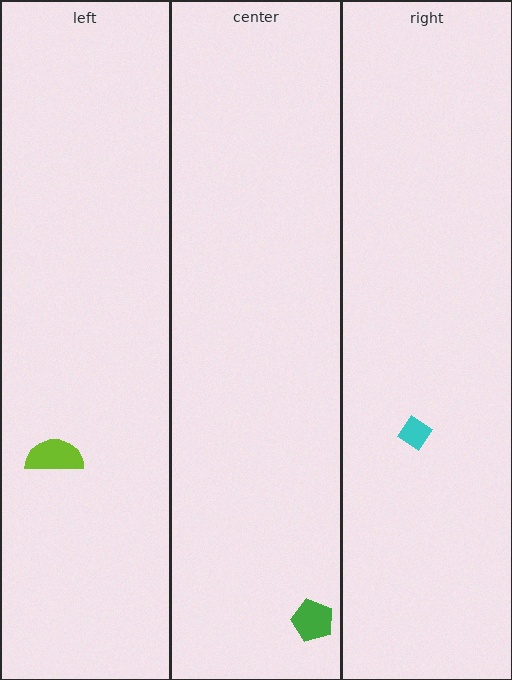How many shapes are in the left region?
1.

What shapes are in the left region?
The lime semicircle.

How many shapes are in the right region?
1.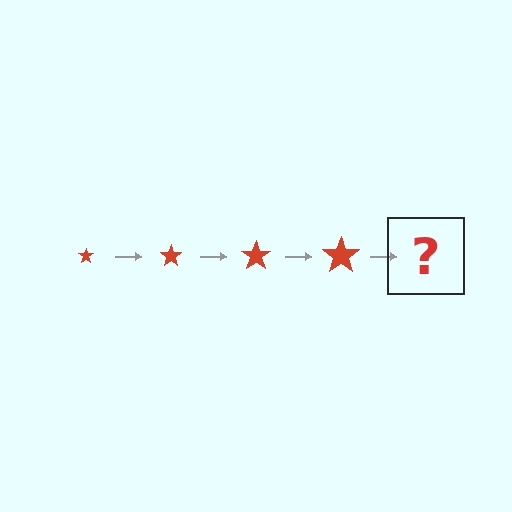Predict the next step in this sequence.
The next step is a red star, larger than the previous one.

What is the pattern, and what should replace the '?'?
The pattern is that the star gets progressively larger each step. The '?' should be a red star, larger than the previous one.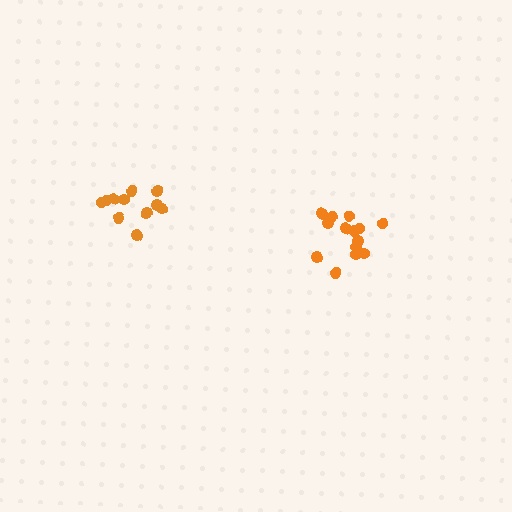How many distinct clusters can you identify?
There are 2 distinct clusters.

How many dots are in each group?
Group 1: 11 dots, Group 2: 14 dots (25 total).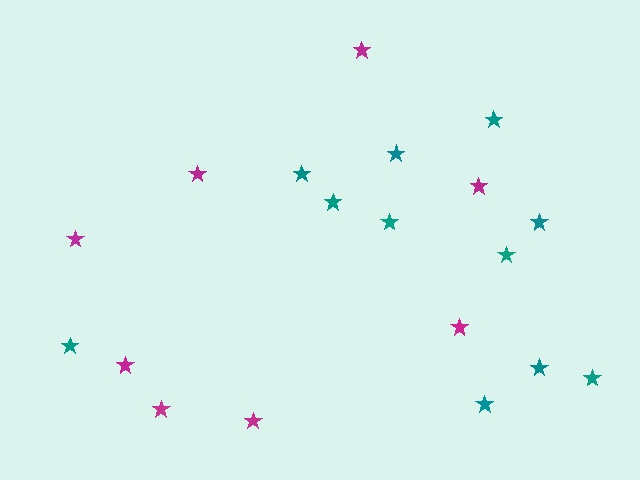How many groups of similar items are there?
There are 2 groups: one group of magenta stars (8) and one group of teal stars (11).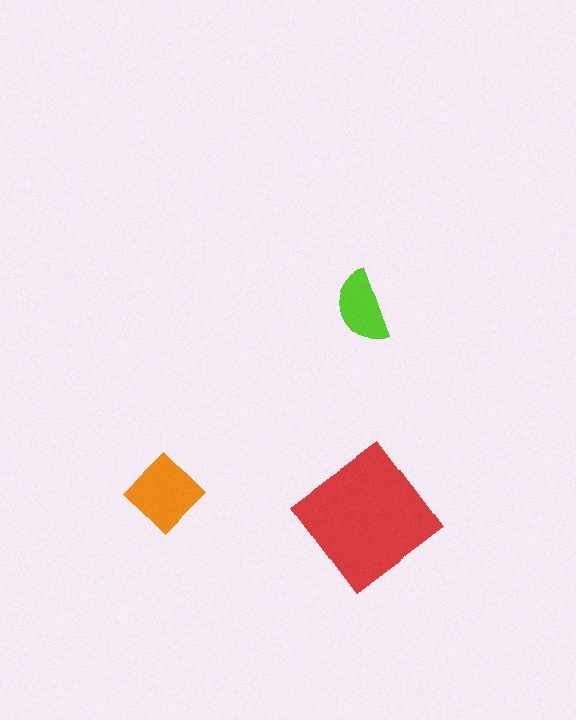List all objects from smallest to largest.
The lime semicircle, the orange diamond, the red diamond.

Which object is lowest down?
The red diamond is bottommost.